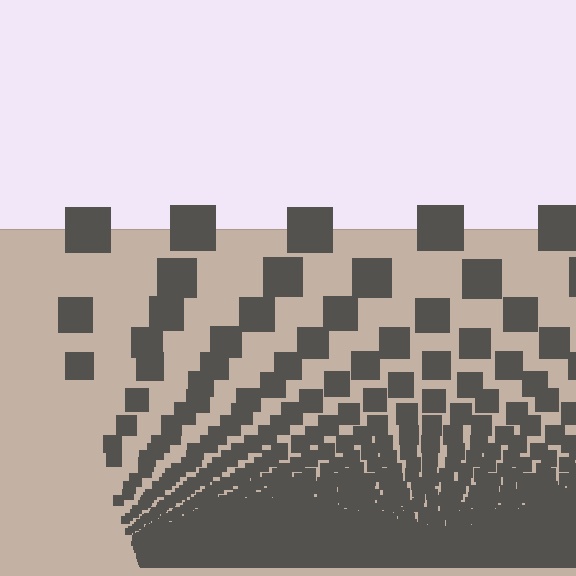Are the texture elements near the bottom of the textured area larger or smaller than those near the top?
Smaller. The gradient is inverted — elements near the bottom are smaller and denser.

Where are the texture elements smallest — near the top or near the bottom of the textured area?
Near the bottom.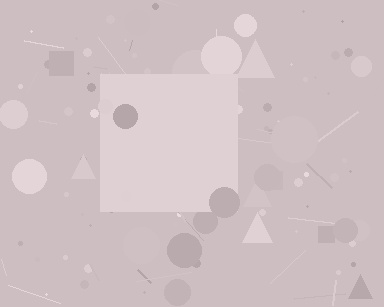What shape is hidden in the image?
A square is hidden in the image.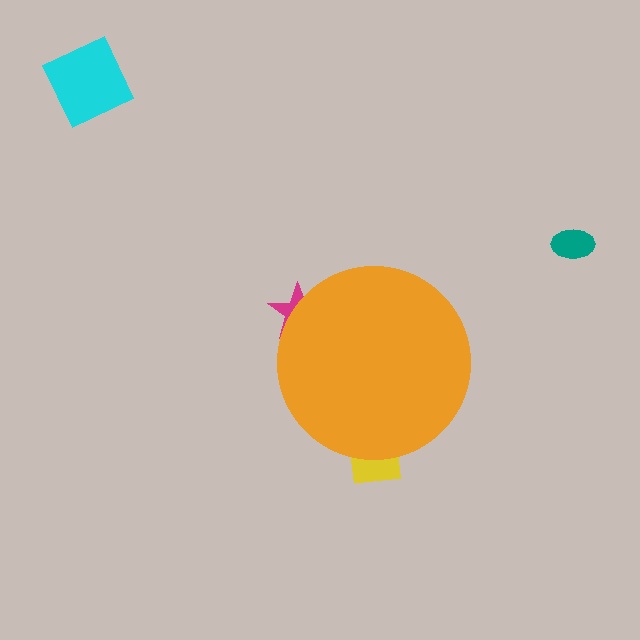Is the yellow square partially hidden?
Yes, the yellow square is partially hidden behind the orange circle.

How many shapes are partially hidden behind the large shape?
2 shapes are partially hidden.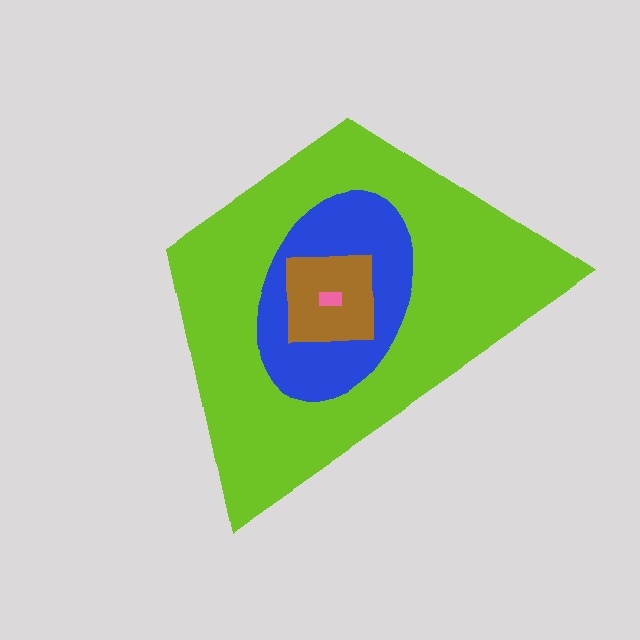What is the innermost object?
The pink rectangle.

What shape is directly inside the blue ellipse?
The brown square.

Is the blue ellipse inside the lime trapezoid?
Yes.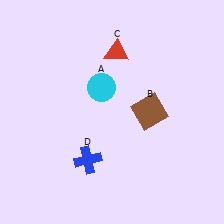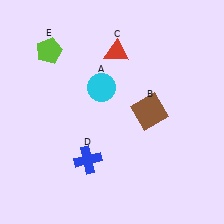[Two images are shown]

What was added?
A lime pentagon (E) was added in Image 2.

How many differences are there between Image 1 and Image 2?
There is 1 difference between the two images.